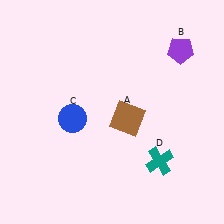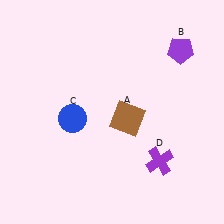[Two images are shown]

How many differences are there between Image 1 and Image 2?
There is 1 difference between the two images.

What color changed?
The cross (D) changed from teal in Image 1 to purple in Image 2.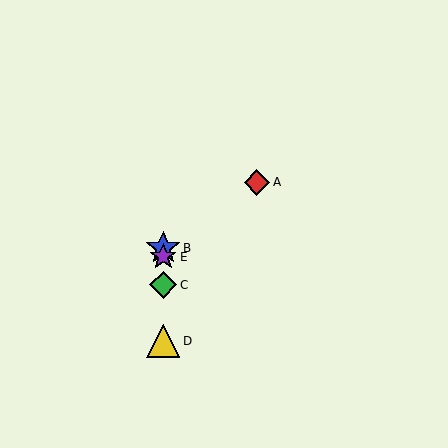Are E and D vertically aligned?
Yes, both are at x≈163.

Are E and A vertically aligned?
No, E is at x≈163 and A is at x≈257.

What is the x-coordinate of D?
Object D is at x≈163.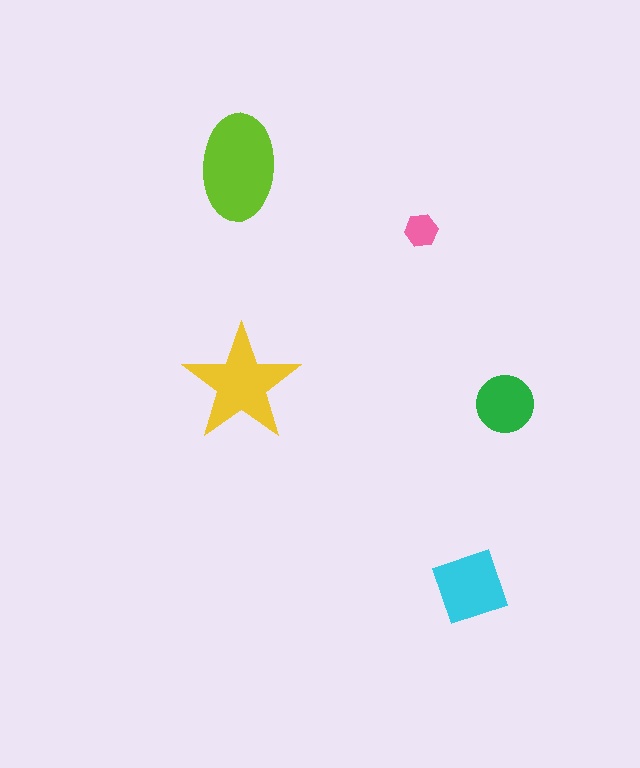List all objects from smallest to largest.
The pink hexagon, the green circle, the cyan square, the yellow star, the lime ellipse.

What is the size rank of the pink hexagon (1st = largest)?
5th.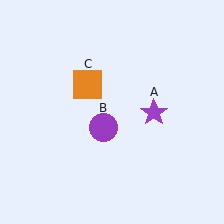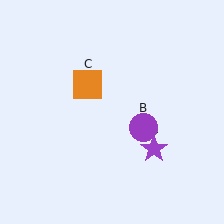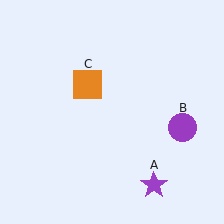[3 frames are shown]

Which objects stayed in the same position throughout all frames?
Orange square (object C) remained stationary.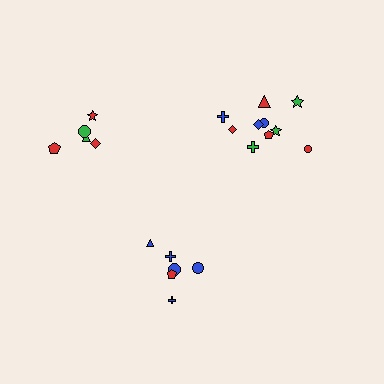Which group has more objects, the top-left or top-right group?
The top-right group.